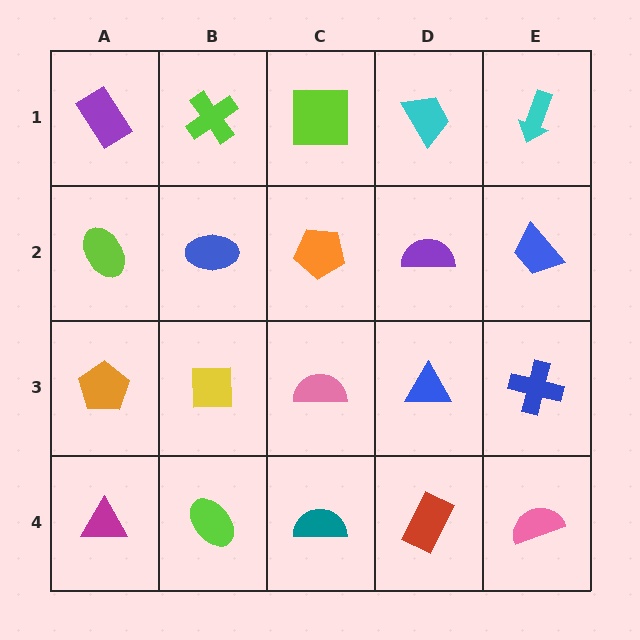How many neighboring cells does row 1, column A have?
2.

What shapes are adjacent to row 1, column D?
A purple semicircle (row 2, column D), a lime square (row 1, column C), a cyan arrow (row 1, column E).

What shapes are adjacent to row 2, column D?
A cyan trapezoid (row 1, column D), a blue triangle (row 3, column D), an orange pentagon (row 2, column C), a blue trapezoid (row 2, column E).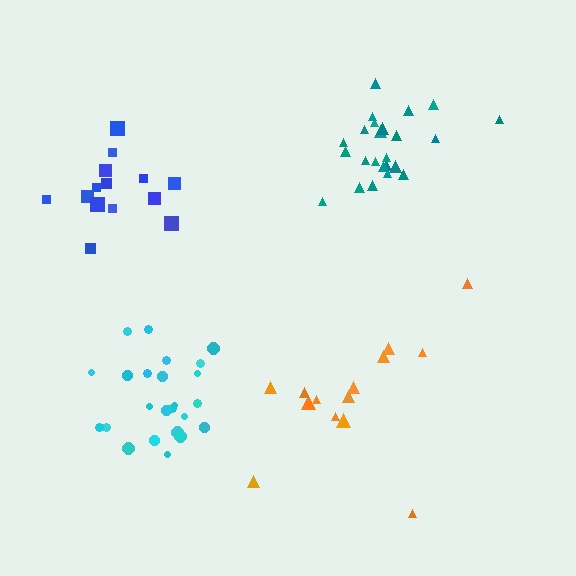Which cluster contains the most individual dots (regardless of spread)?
Cyan (25).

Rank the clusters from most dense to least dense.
cyan, teal, blue, orange.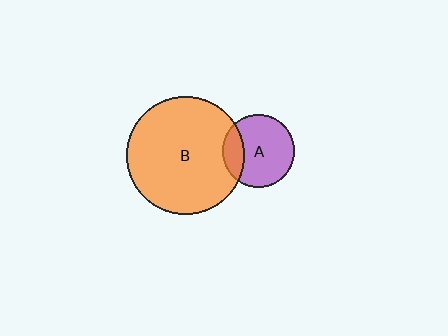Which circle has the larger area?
Circle B (orange).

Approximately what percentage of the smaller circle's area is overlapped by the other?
Approximately 20%.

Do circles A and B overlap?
Yes.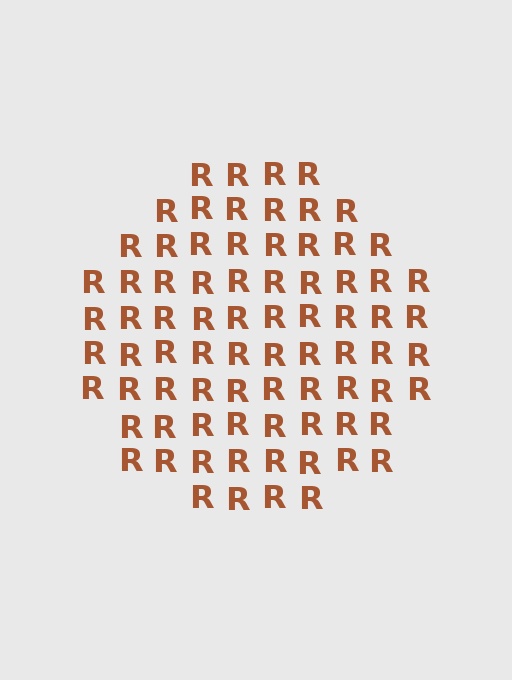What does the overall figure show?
The overall figure shows a circle.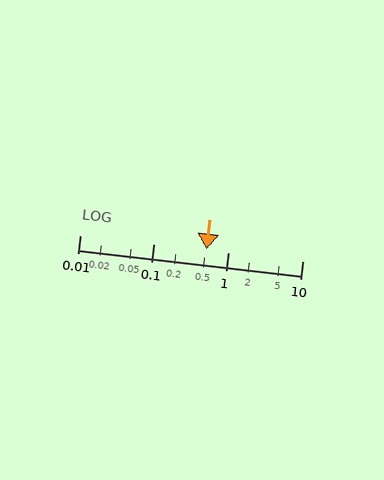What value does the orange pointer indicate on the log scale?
The pointer indicates approximately 0.51.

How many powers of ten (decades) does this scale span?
The scale spans 3 decades, from 0.01 to 10.